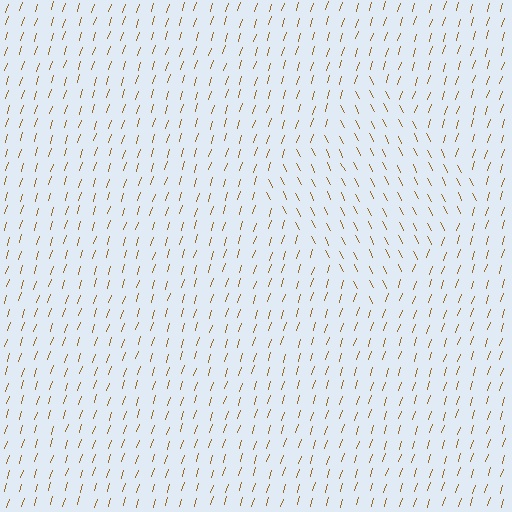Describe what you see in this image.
The image is filled with small brown line segments. A diamond region in the image has lines oriented differently from the surrounding lines, creating a visible texture boundary.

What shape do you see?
I see a diamond.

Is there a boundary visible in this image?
Yes, there is a texture boundary formed by a change in line orientation.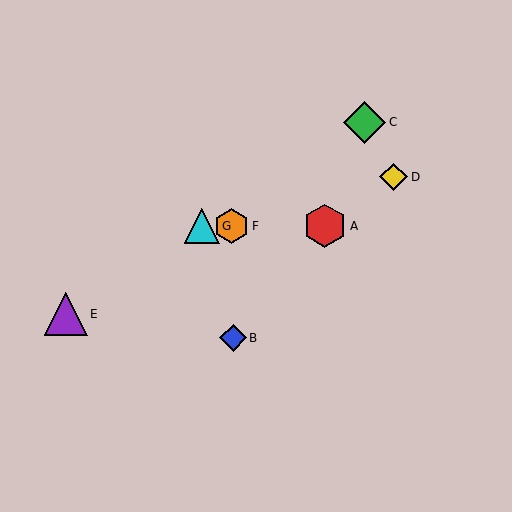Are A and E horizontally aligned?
No, A is at y≈226 and E is at y≈314.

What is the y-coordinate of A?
Object A is at y≈226.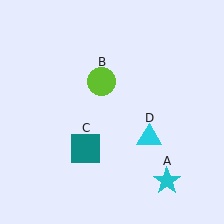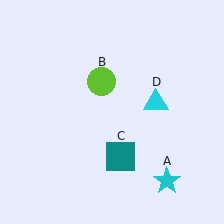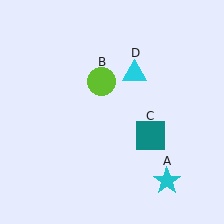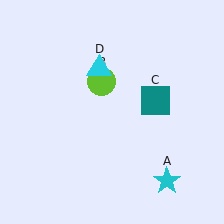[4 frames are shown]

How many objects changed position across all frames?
2 objects changed position: teal square (object C), cyan triangle (object D).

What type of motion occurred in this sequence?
The teal square (object C), cyan triangle (object D) rotated counterclockwise around the center of the scene.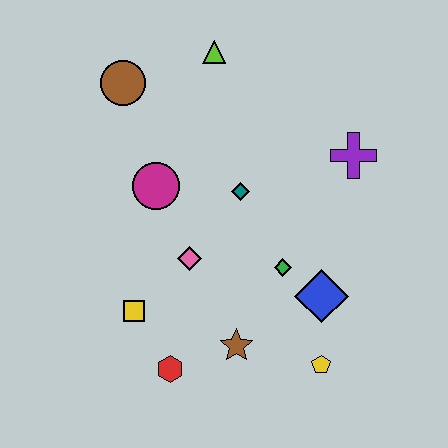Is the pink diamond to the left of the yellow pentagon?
Yes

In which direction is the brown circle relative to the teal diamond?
The brown circle is to the left of the teal diamond.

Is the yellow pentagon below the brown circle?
Yes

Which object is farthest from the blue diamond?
The brown circle is farthest from the blue diamond.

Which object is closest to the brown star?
The red hexagon is closest to the brown star.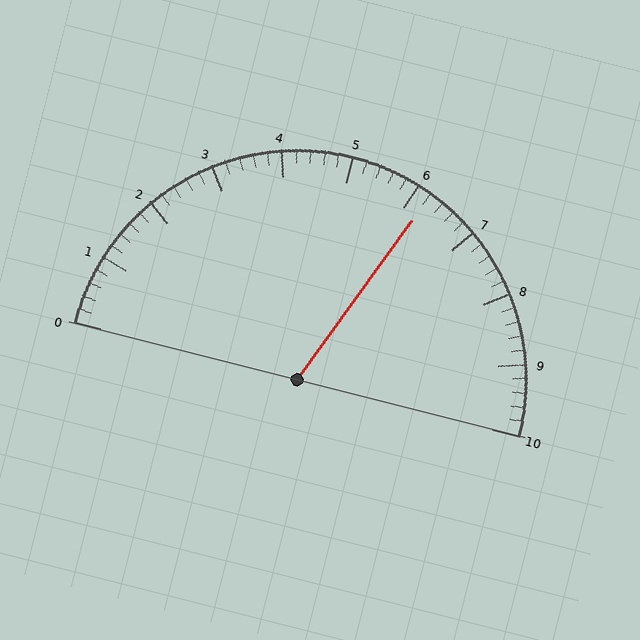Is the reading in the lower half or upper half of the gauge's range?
The reading is in the upper half of the range (0 to 10).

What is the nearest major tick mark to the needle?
The nearest major tick mark is 6.